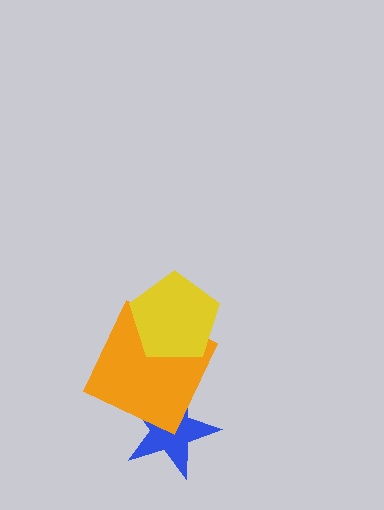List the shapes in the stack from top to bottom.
From top to bottom: the yellow pentagon, the orange square, the blue star.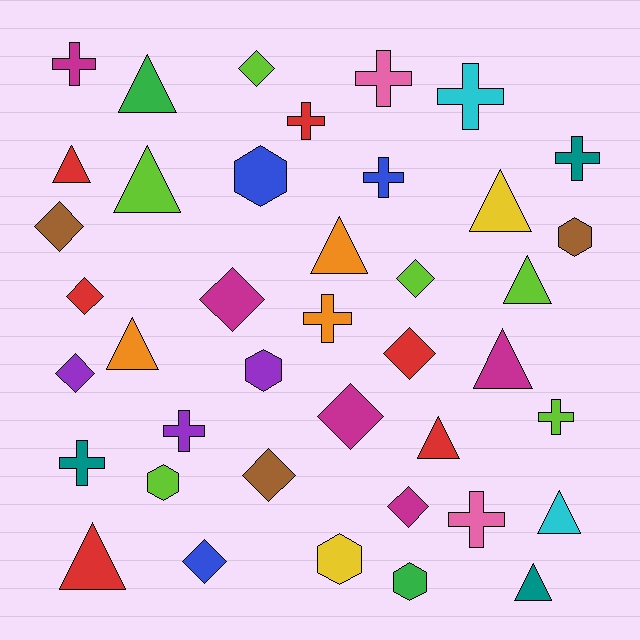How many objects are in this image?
There are 40 objects.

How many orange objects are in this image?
There are 3 orange objects.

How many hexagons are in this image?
There are 6 hexagons.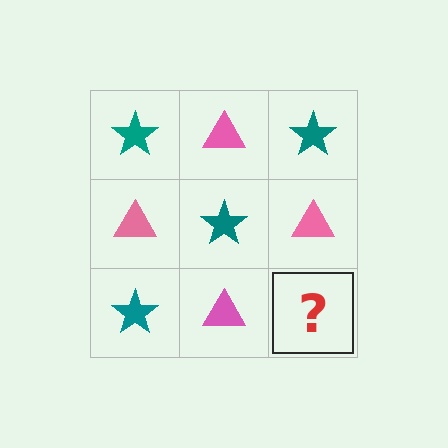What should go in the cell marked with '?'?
The missing cell should contain a teal star.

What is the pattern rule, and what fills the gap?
The rule is that it alternates teal star and pink triangle in a checkerboard pattern. The gap should be filled with a teal star.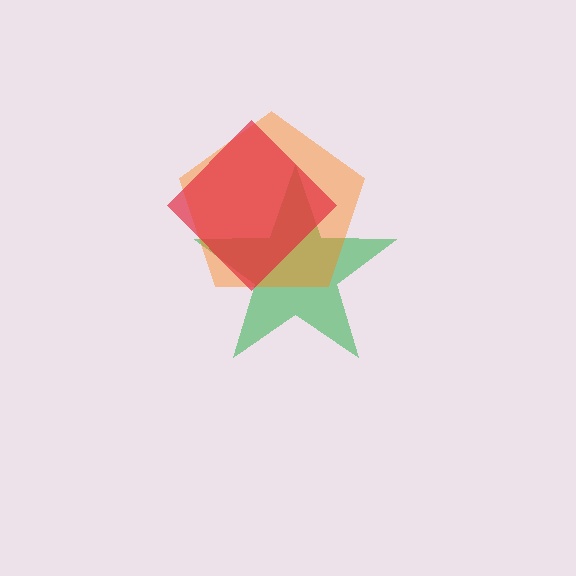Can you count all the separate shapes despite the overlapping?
Yes, there are 3 separate shapes.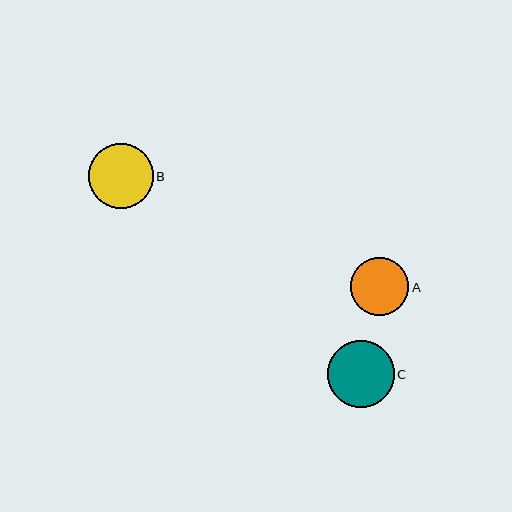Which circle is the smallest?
Circle A is the smallest with a size of approximately 58 pixels.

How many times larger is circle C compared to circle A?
Circle C is approximately 1.1 times the size of circle A.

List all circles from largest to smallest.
From largest to smallest: C, B, A.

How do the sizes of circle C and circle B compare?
Circle C and circle B are approximately the same size.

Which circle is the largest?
Circle C is the largest with a size of approximately 67 pixels.